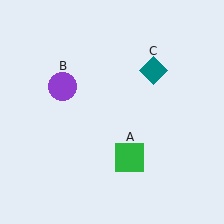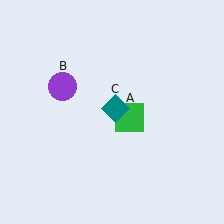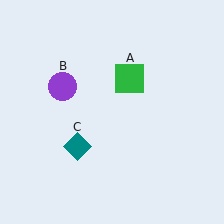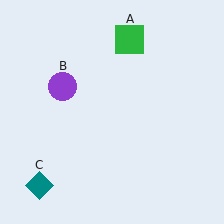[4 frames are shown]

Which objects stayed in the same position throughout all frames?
Purple circle (object B) remained stationary.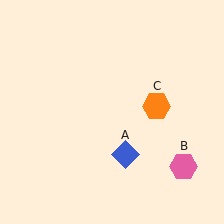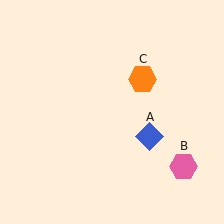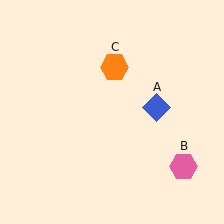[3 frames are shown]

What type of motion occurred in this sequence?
The blue diamond (object A), orange hexagon (object C) rotated counterclockwise around the center of the scene.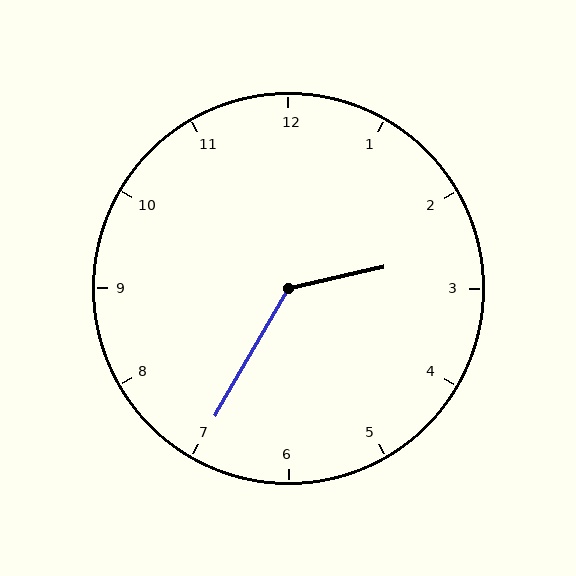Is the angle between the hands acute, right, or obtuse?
It is obtuse.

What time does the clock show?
2:35.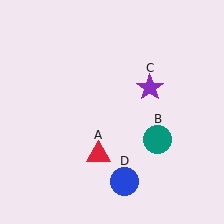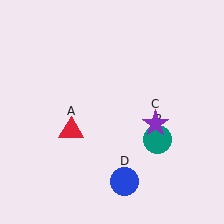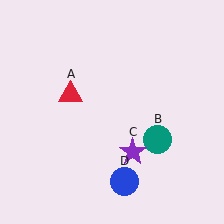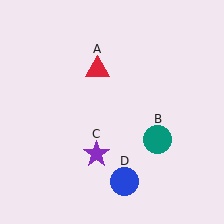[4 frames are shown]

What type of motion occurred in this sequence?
The red triangle (object A), purple star (object C) rotated clockwise around the center of the scene.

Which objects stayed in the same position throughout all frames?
Teal circle (object B) and blue circle (object D) remained stationary.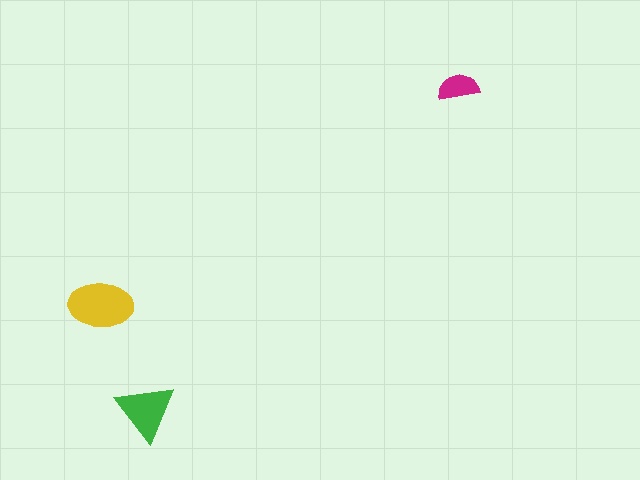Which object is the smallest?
The magenta semicircle.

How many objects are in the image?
There are 3 objects in the image.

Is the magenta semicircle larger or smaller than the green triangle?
Smaller.